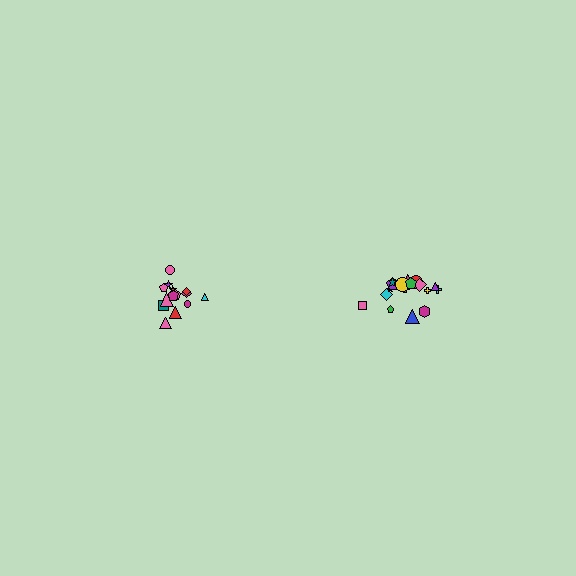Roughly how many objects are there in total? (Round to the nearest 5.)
Roughly 35 objects in total.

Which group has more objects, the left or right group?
The right group.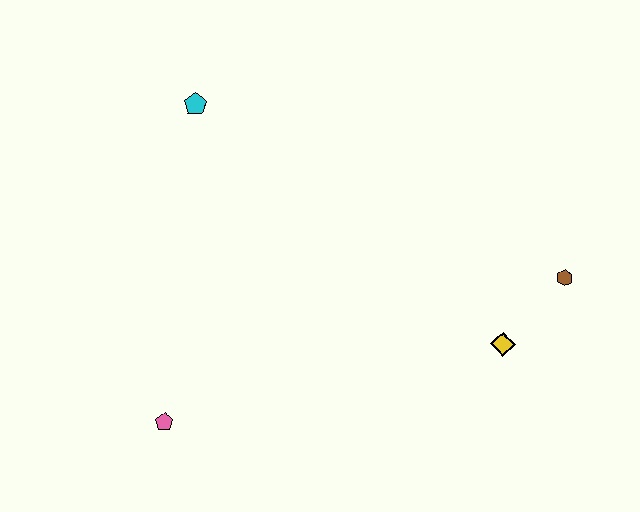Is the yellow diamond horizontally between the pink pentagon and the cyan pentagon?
No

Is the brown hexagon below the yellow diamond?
No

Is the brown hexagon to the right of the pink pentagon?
Yes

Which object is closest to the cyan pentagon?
The pink pentagon is closest to the cyan pentagon.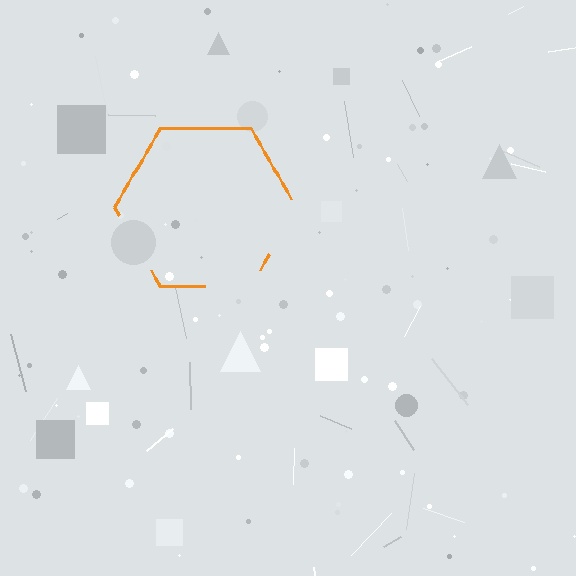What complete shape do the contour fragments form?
The contour fragments form a hexagon.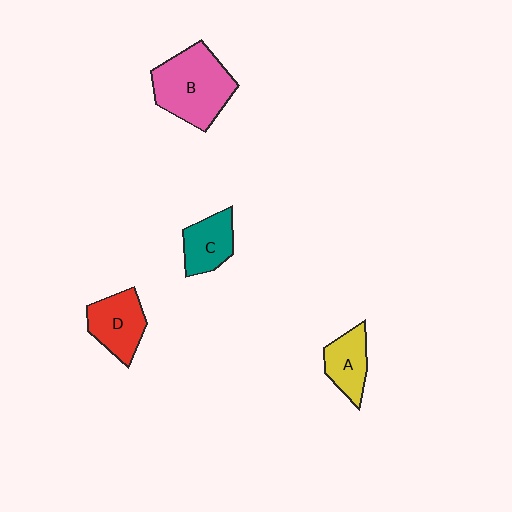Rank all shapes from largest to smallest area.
From largest to smallest: B (pink), D (red), C (teal), A (yellow).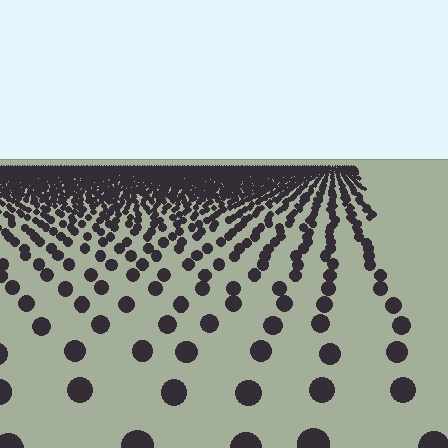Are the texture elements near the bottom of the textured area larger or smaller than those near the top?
Larger. Near the bottom, elements are closer to the viewer and appear at a bigger on-screen size.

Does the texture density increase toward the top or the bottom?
Density increases toward the top.